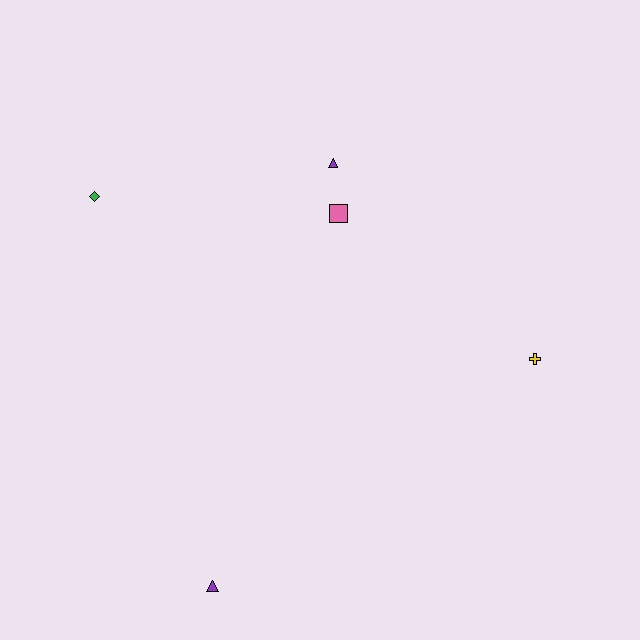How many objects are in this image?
There are 5 objects.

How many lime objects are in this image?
There are no lime objects.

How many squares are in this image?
There is 1 square.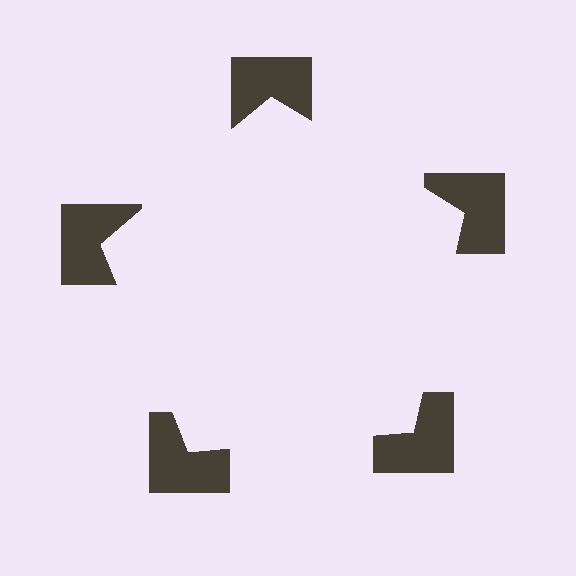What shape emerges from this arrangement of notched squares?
An illusory pentagon — its edges are inferred from the aligned wedge cuts in the notched squares, not physically drawn.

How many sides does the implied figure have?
5 sides.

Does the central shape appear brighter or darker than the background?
It typically appears slightly brighter than the background, even though no actual brightness change is drawn.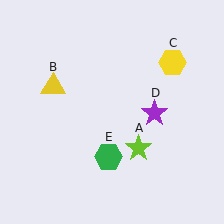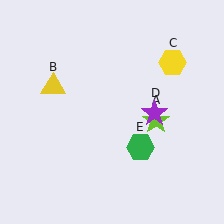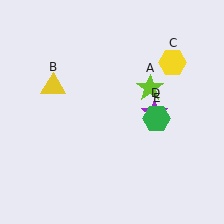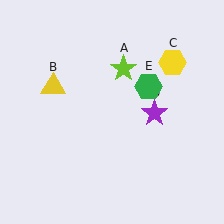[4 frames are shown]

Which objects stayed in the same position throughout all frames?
Yellow triangle (object B) and yellow hexagon (object C) and purple star (object D) remained stationary.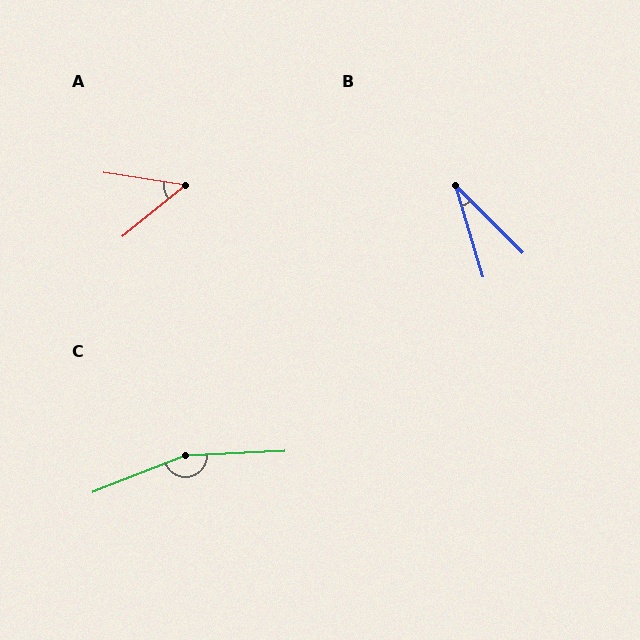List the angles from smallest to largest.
B (28°), A (48°), C (161°).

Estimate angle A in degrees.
Approximately 48 degrees.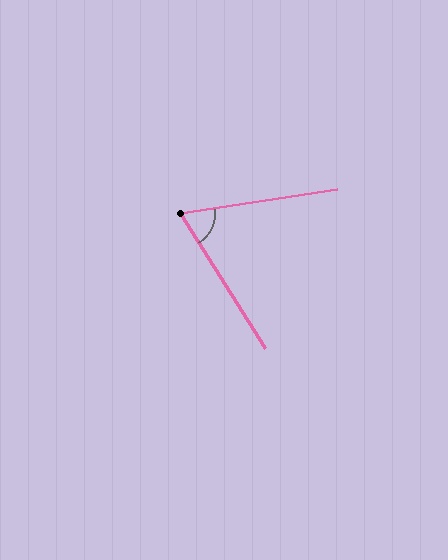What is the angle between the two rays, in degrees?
Approximately 67 degrees.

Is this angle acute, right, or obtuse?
It is acute.